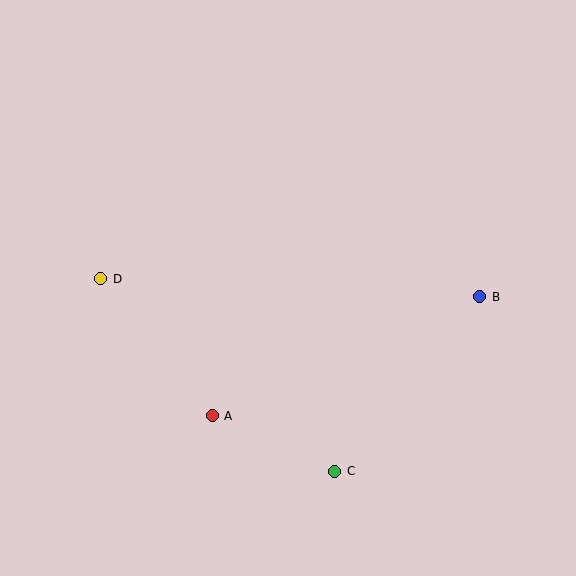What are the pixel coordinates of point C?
Point C is at (335, 471).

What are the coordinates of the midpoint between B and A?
The midpoint between B and A is at (346, 356).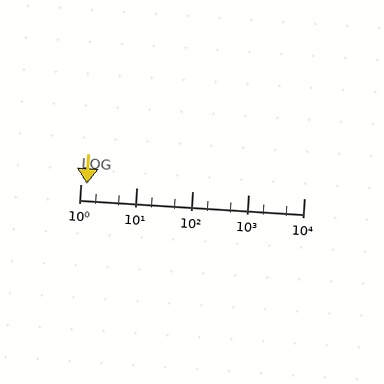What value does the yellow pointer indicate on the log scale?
The pointer indicates approximately 1.3.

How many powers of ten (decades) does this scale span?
The scale spans 4 decades, from 1 to 10000.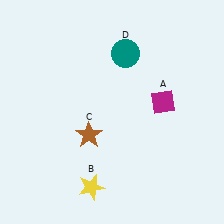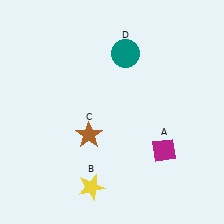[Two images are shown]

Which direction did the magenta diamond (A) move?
The magenta diamond (A) moved down.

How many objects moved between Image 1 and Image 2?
1 object moved between the two images.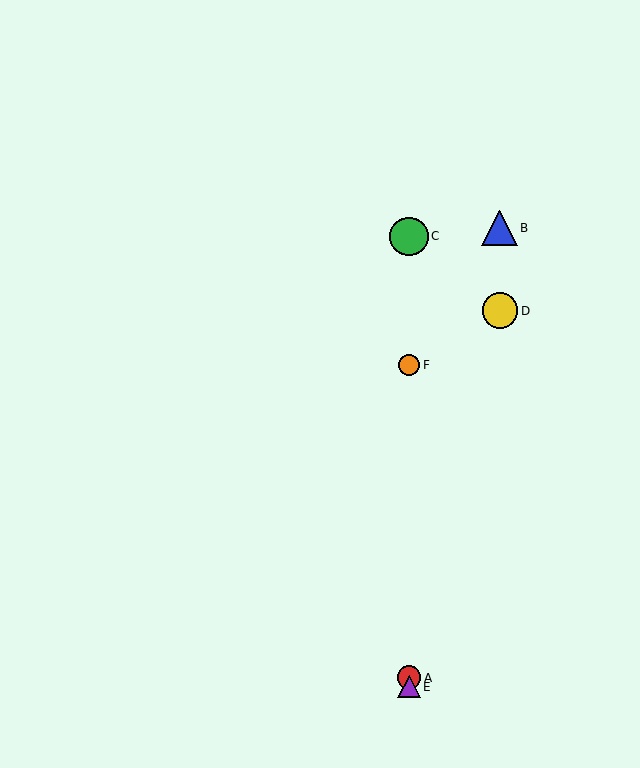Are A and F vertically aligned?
Yes, both are at x≈409.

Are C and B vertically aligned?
No, C is at x≈409 and B is at x≈499.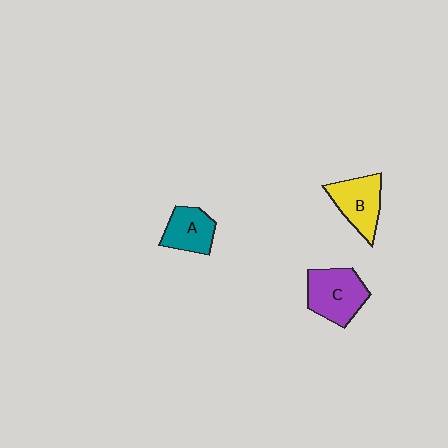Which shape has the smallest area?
Shape A (teal).